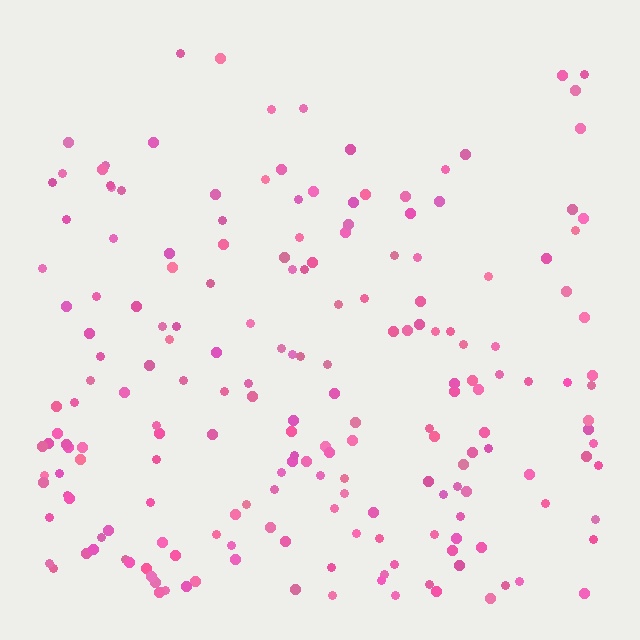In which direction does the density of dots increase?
From top to bottom, with the bottom side densest.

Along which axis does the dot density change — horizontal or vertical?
Vertical.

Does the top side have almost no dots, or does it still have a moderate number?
Still a moderate number, just noticeably fewer than the bottom.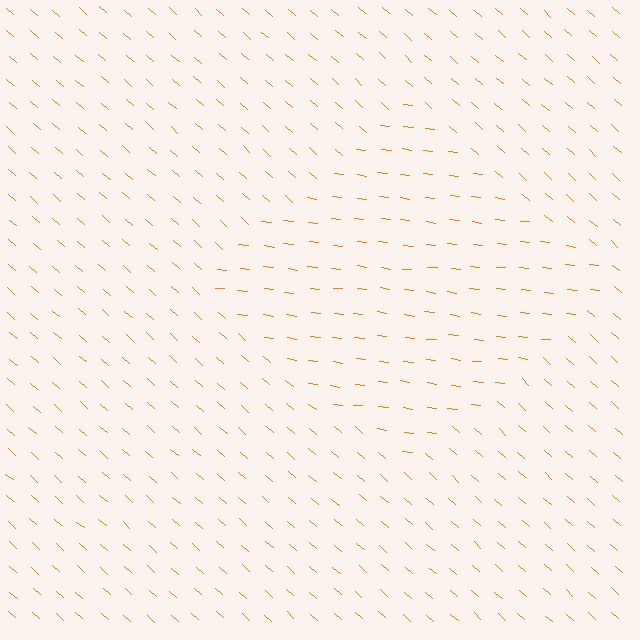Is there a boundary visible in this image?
Yes, there is a texture boundary formed by a change in line orientation.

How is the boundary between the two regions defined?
The boundary is defined purely by a change in line orientation (approximately 34 degrees difference). All lines are the same color and thickness.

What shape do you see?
I see a diamond.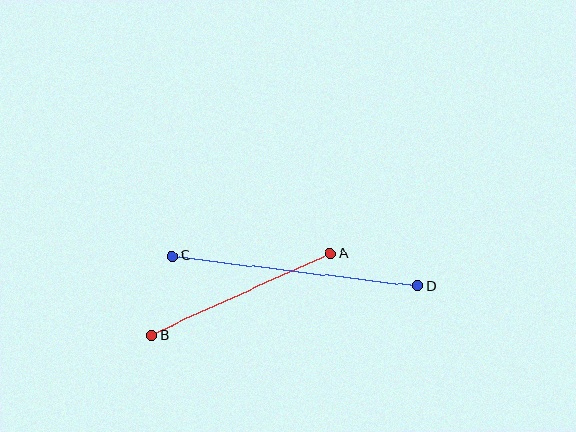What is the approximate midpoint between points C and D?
The midpoint is at approximately (295, 271) pixels.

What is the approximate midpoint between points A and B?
The midpoint is at approximately (241, 294) pixels.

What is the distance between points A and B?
The distance is approximately 197 pixels.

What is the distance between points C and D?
The distance is approximately 247 pixels.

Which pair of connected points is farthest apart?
Points C and D are farthest apart.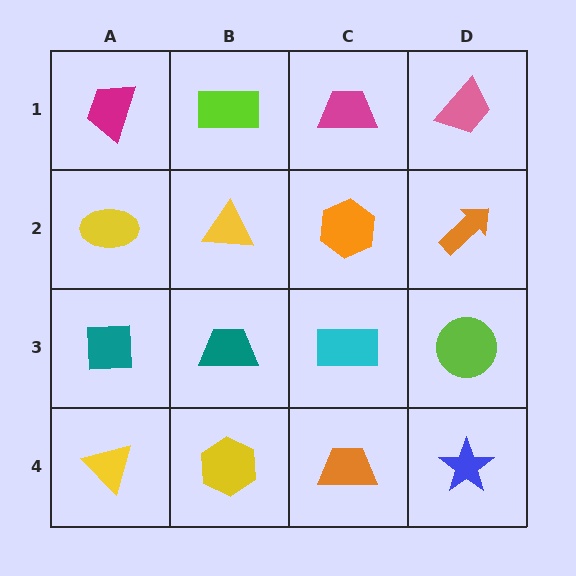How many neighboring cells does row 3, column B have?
4.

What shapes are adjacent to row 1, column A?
A yellow ellipse (row 2, column A), a lime rectangle (row 1, column B).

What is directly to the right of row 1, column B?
A magenta trapezoid.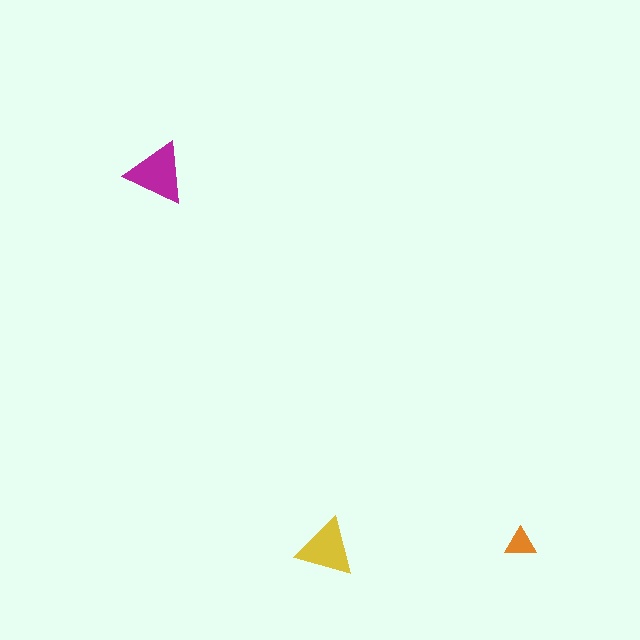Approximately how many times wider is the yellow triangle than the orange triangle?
About 2 times wider.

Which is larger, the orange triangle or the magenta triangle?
The magenta one.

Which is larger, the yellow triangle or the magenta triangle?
The magenta one.